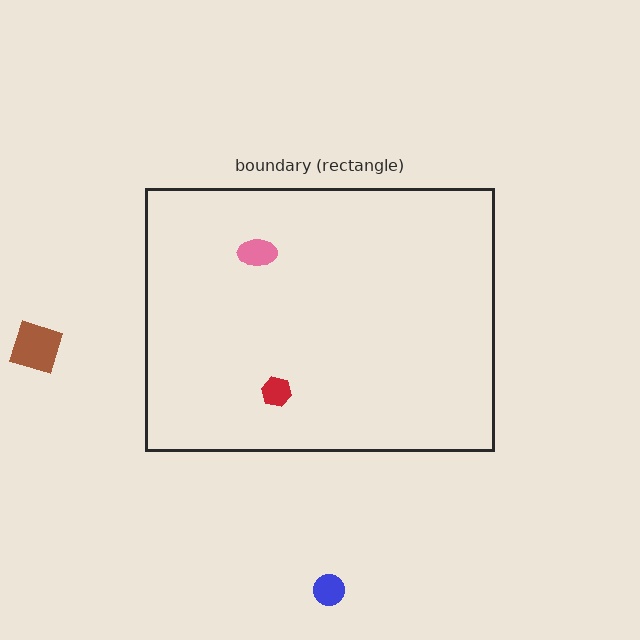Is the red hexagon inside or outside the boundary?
Inside.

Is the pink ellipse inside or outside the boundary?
Inside.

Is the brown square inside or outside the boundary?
Outside.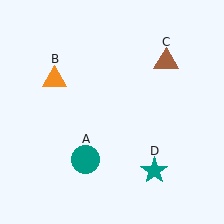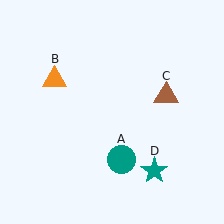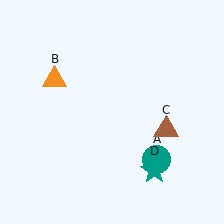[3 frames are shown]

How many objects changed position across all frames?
2 objects changed position: teal circle (object A), brown triangle (object C).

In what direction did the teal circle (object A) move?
The teal circle (object A) moved right.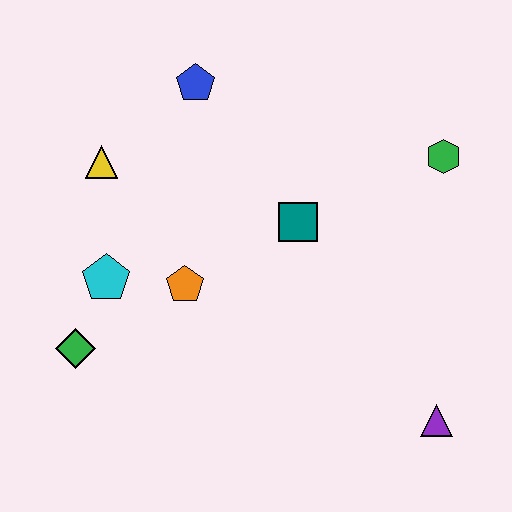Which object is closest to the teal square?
The orange pentagon is closest to the teal square.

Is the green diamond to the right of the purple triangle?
No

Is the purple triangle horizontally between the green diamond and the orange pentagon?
No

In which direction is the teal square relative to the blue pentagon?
The teal square is below the blue pentagon.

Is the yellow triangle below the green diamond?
No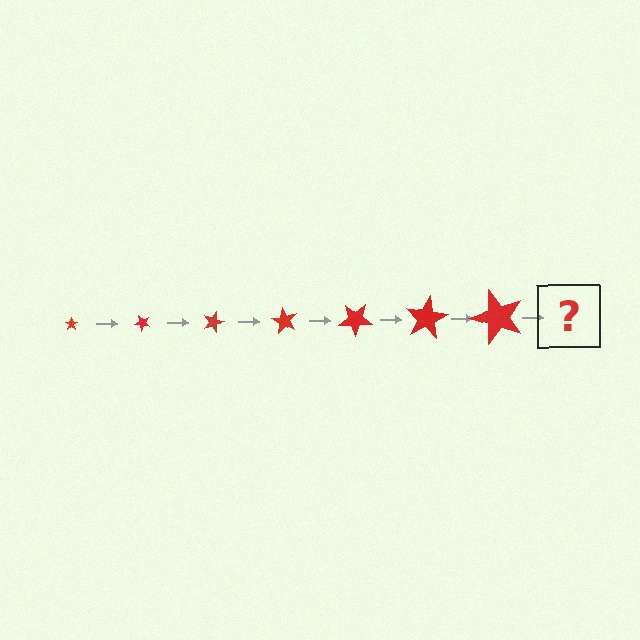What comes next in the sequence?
The next element should be a star, larger than the previous one and rotated 315 degrees from the start.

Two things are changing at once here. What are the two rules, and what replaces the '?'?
The two rules are that the star grows larger each step and it rotates 45 degrees each step. The '?' should be a star, larger than the previous one and rotated 315 degrees from the start.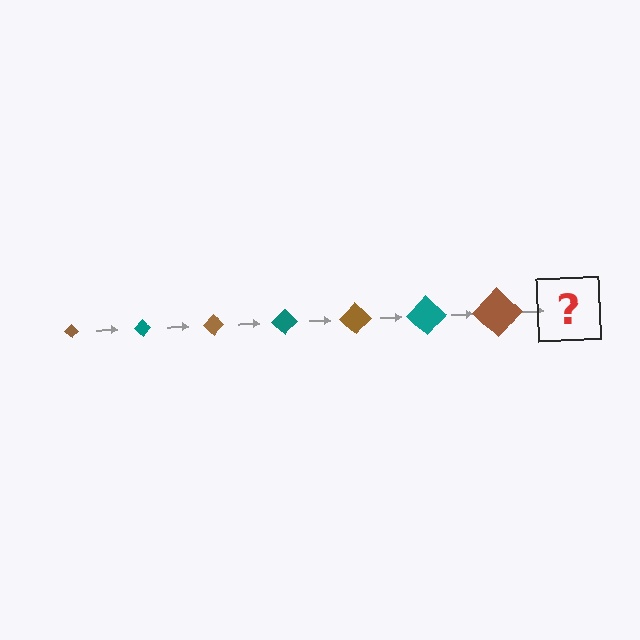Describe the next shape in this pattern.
It should be a teal diamond, larger than the previous one.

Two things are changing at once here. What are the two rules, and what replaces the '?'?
The two rules are that the diamond grows larger each step and the color cycles through brown and teal. The '?' should be a teal diamond, larger than the previous one.